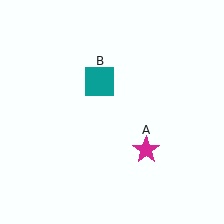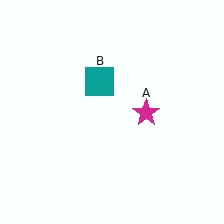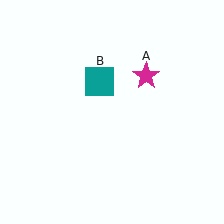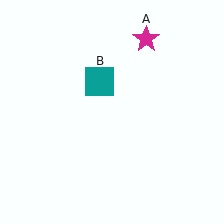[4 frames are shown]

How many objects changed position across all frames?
1 object changed position: magenta star (object A).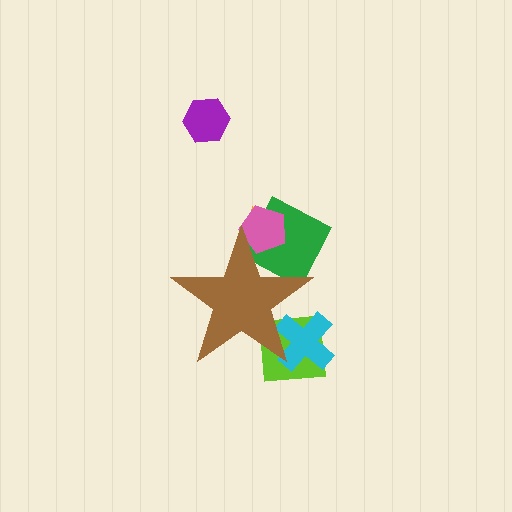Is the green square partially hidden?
Yes, the green square is partially hidden behind the brown star.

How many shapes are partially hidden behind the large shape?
5 shapes are partially hidden.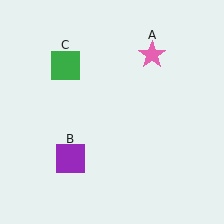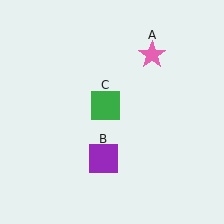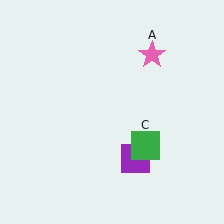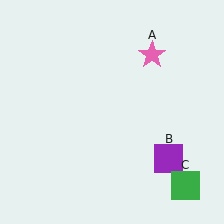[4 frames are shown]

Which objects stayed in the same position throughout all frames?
Pink star (object A) remained stationary.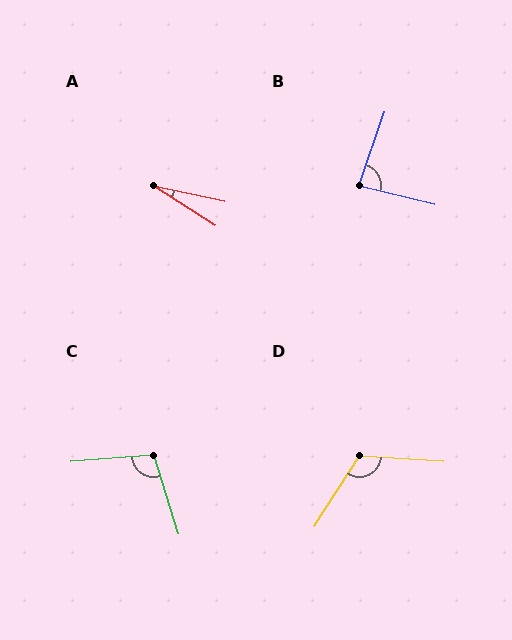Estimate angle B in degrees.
Approximately 85 degrees.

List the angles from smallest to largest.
A (21°), B (85°), C (103°), D (119°).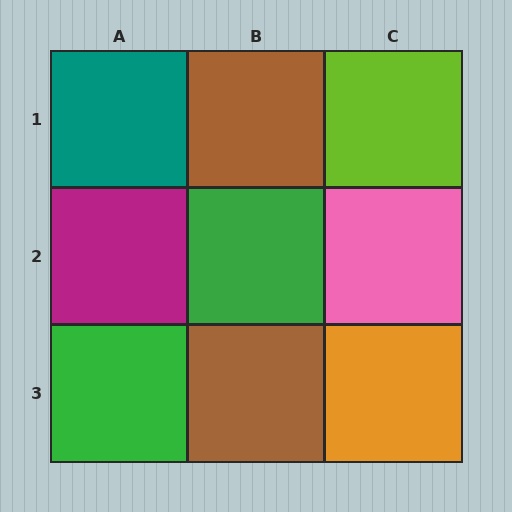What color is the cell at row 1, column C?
Lime.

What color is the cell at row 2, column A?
Magenta.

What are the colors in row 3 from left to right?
Green, brown, orange.